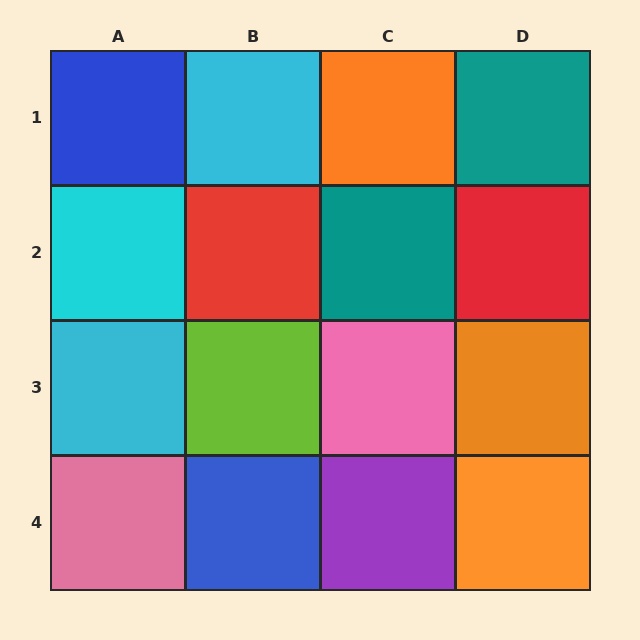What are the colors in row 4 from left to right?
Pink, blue, purple, orange.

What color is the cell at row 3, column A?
Cyan.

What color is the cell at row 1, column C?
Orange.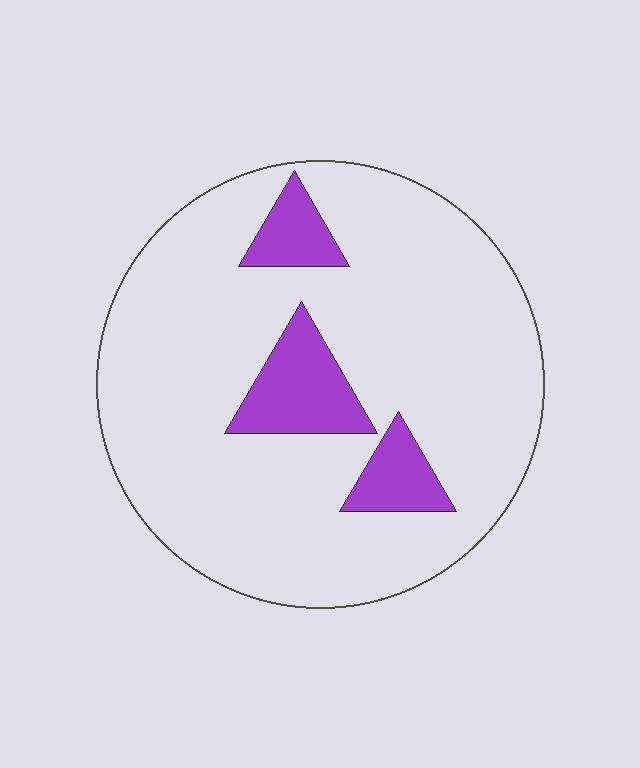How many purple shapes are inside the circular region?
3.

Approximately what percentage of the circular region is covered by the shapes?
Approximately 15%.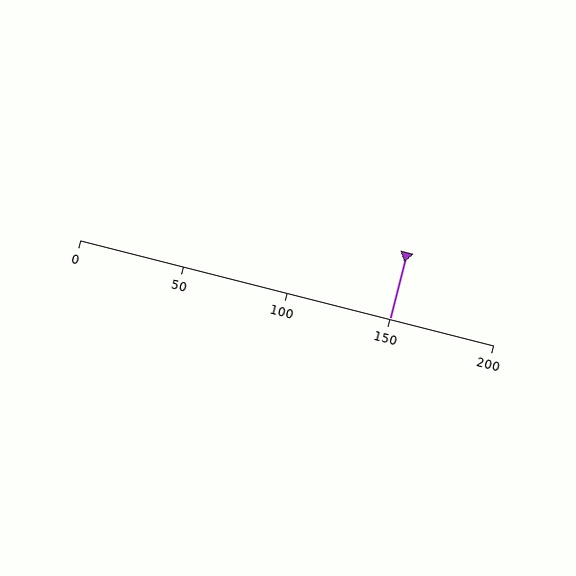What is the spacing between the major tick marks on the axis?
The major ticks are spaced 50 apart.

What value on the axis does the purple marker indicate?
The marker indicates approximately 150.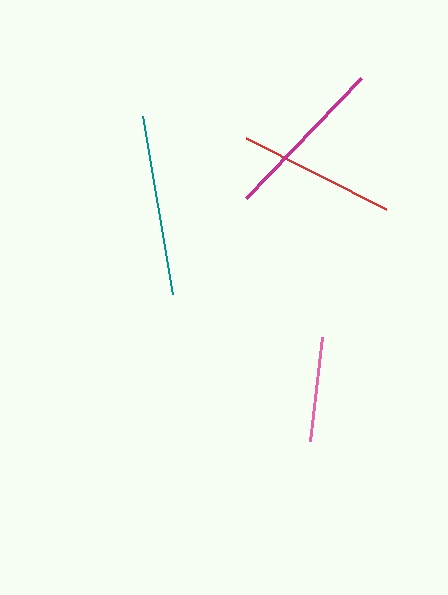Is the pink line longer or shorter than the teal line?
The teal line is longer than the pink line.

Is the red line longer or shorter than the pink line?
The red line is longer than the pink line.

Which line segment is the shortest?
The pink line is the shortest at approximately 105 pixels.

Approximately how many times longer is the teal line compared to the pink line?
The teal line is approximately 1.7 times the length of the pink line.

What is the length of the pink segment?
The pink segment is approximately 105 pixels long.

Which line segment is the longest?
The teal line is the longest at approximately 180 pixels.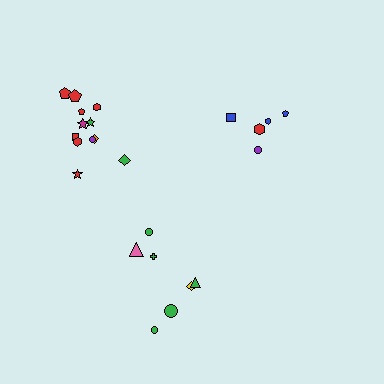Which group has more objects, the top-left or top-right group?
The top-left group.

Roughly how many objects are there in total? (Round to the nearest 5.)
Roughly 25 objects in total.